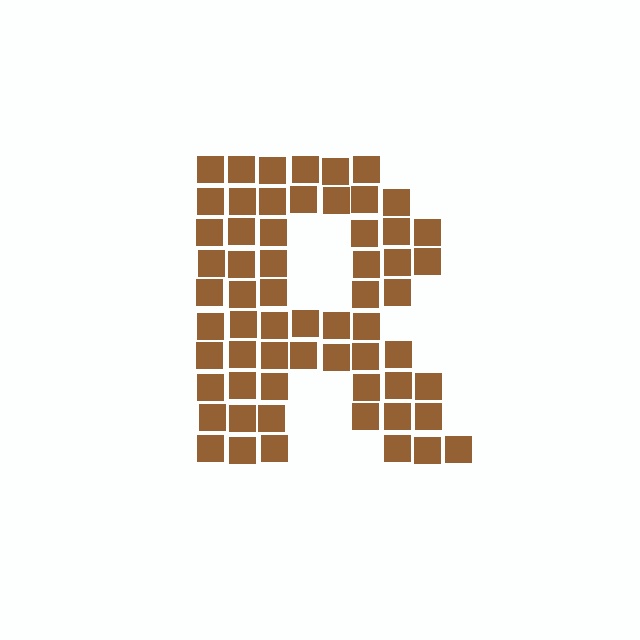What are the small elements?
The small elements are squares.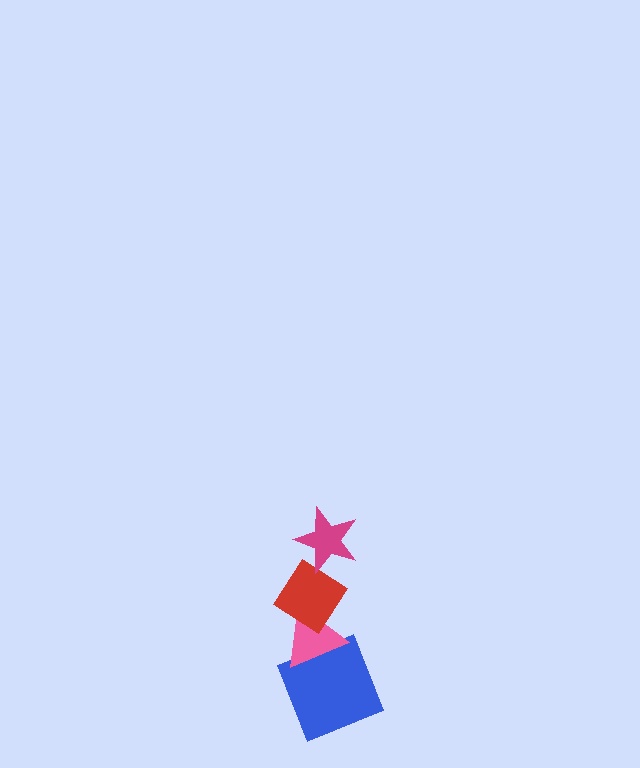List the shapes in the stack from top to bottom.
From top to bottom: the magenta star, the red diamond, the pink triangle, the blue square.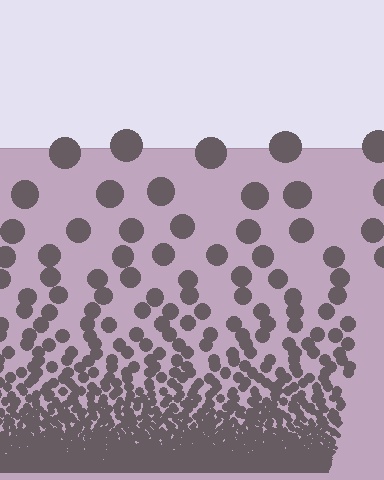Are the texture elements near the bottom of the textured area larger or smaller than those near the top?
Smaller. The gradient is inverted — elements near the bottom are smaller and denser.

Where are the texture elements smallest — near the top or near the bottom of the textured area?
Near the bottom.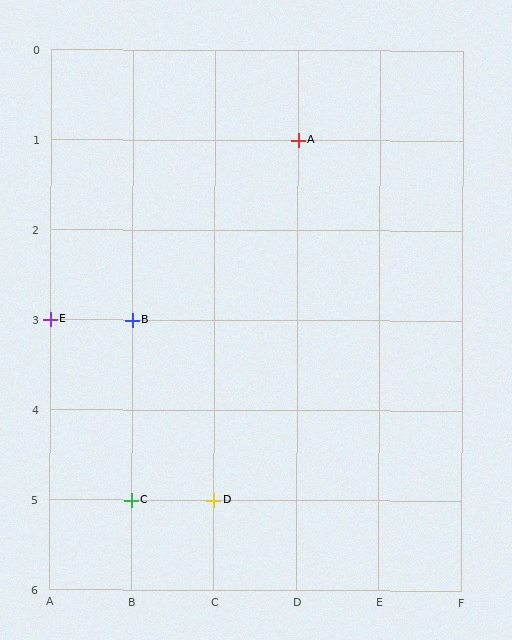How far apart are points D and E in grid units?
Points D and E are 2 columns and 2 rows apart (about 2.8 grid units diagonally).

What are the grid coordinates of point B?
Point B is at grid coordinates (B, 3).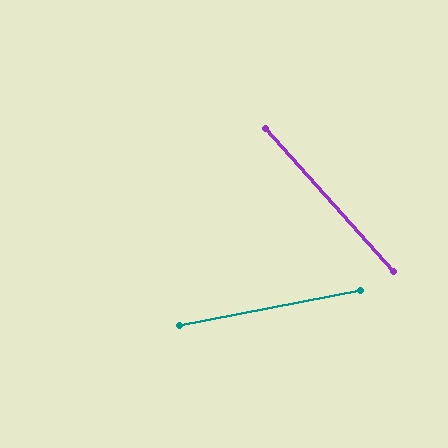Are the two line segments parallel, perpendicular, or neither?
Neither parallel nor perpendicular — they differ by about 59°.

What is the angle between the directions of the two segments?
Approximately 59 degrees.